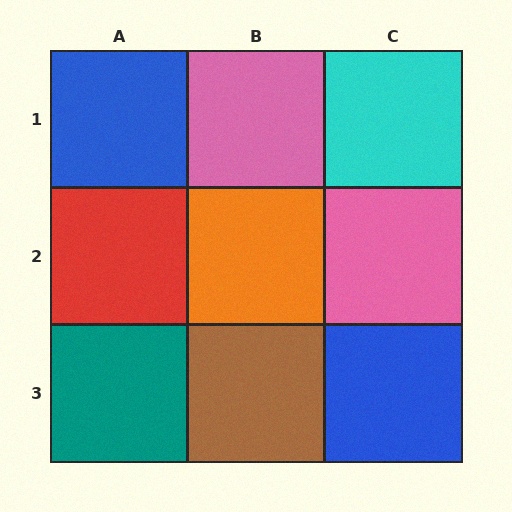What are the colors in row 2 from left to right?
Red, orange, pink.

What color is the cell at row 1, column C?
Cyan.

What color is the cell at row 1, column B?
Pink.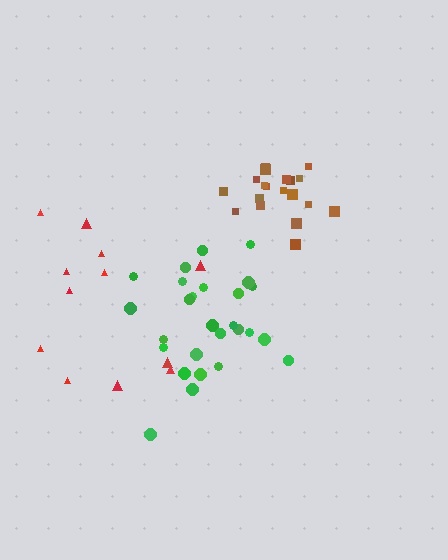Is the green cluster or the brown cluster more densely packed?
Brown.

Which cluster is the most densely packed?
Brown.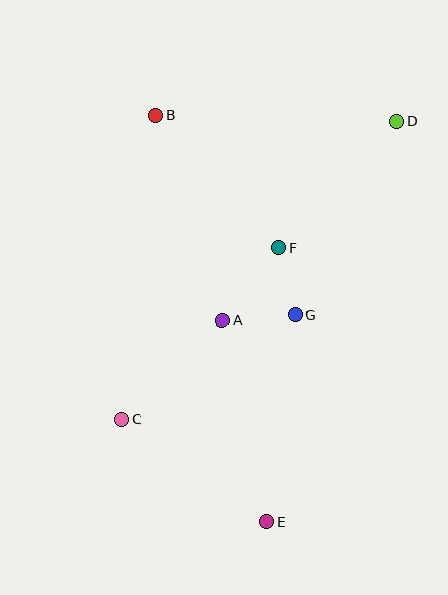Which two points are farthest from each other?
Points B and E are farthest from each other.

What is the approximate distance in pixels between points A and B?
The distance between A and B is approximately 216 pixels.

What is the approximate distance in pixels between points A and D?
The distance between A and D is approximately 265 pixels.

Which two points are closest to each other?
Points F and G are closest to each other.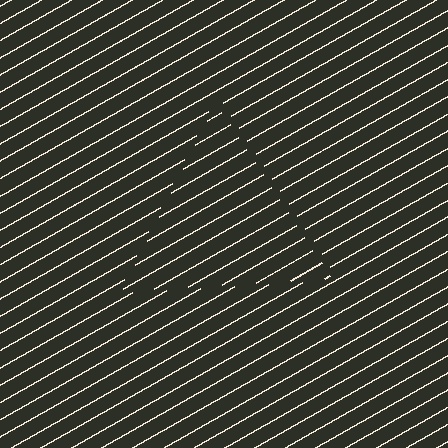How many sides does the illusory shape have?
3 sides — the line-ends trace a triangle.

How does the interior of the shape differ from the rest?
The interior of the shape contains the same grating, shifted by half a period — the contour is defined by the phase discontinuity where line-ends from the inner and outer gratings abut.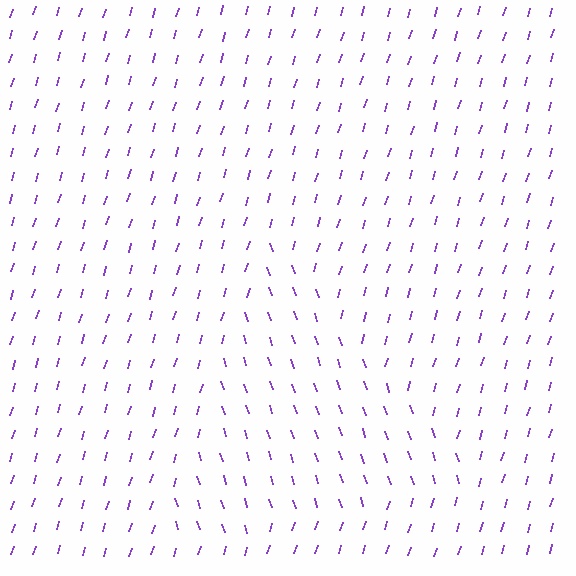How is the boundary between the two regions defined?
The boundary is defined purely by a change in line orientation (approximately 35 degrees difference). All lines are the same color and thickness.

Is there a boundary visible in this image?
Yes, there is a texture boundary formed by a change in line orientation.